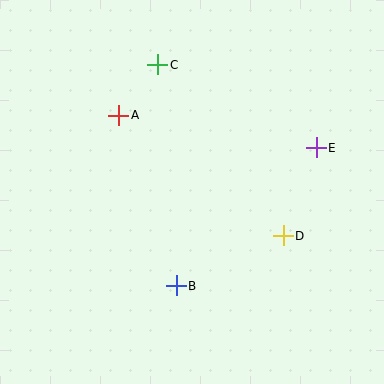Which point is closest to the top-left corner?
Point A is closest to the top-left corner.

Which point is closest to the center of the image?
Point B at (176, 286) is closest to the center.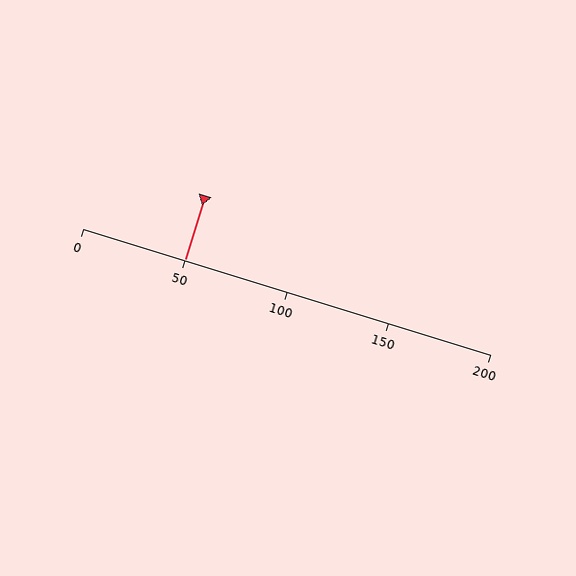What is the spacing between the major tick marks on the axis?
The major ticks are spaced 50 apart.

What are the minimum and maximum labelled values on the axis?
The axis runs from 0 to 200.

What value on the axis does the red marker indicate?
The marker indicates approximately 50.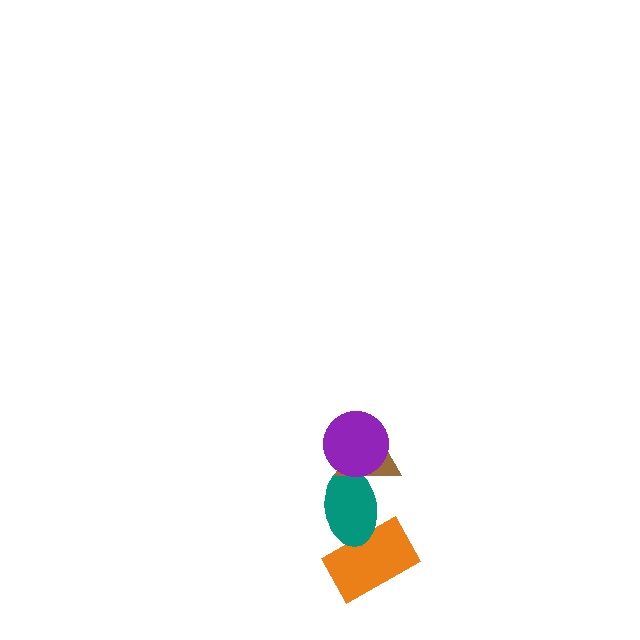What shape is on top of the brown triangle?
The purple circle is on top of the brown triangle.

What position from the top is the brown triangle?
The brown triangle is 2nd from the top.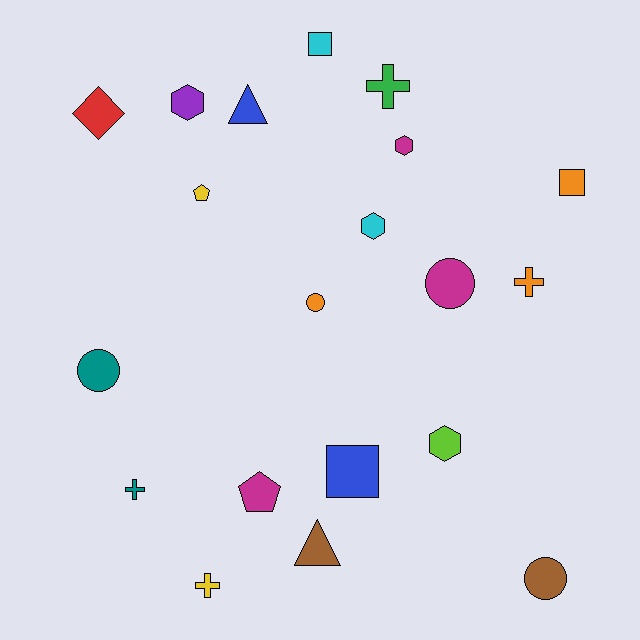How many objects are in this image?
There are 20 objects.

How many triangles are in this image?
There are 2 triangles.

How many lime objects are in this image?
There is 1 lime object.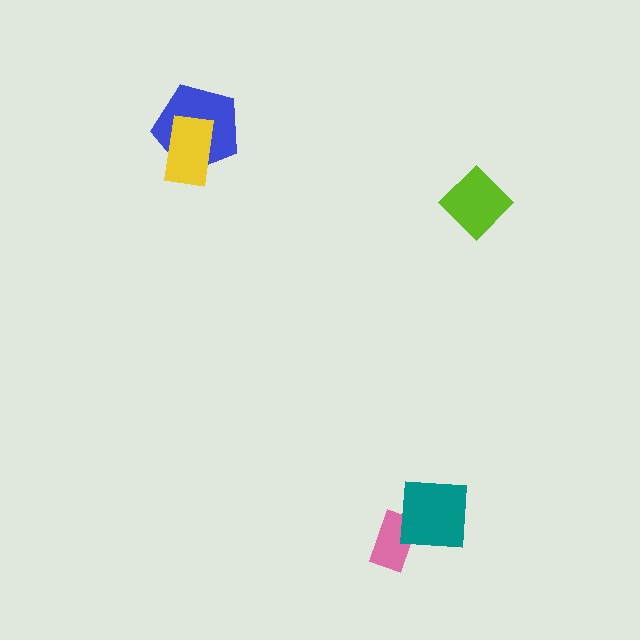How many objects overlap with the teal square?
1 object overlaps with the teal square.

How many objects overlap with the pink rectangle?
1 object overlaps with the pink rectangle.